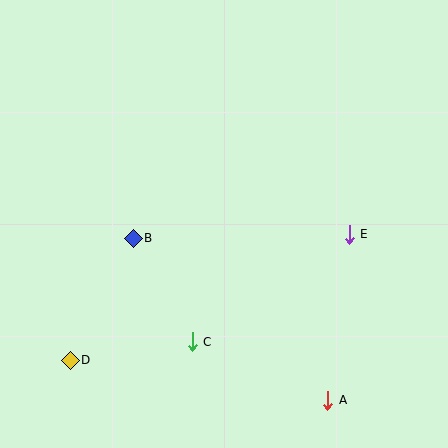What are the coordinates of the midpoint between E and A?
The midpoint between E and A is at (339, 317).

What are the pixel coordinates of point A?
Point A is at (328, 400).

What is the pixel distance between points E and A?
The distance between E and A is 168 pixels.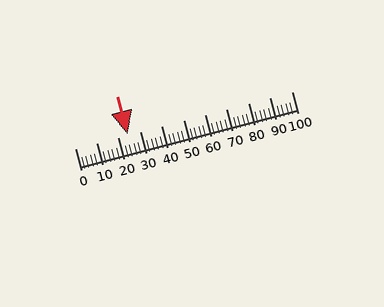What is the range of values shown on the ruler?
The ruler shows values from 0 to 100.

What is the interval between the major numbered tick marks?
The major tick marks are spaced 10 units apart.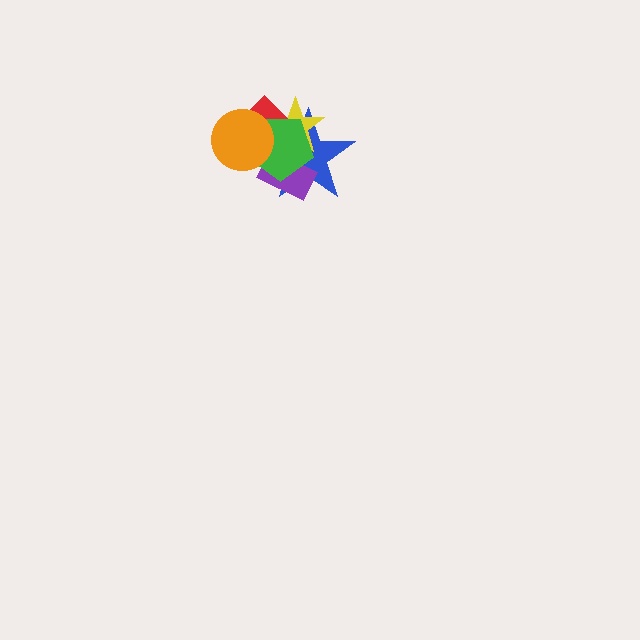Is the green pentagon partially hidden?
Yes, it is partially covered by another shape.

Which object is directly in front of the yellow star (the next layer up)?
The red diamond is directly in front of the yellow star.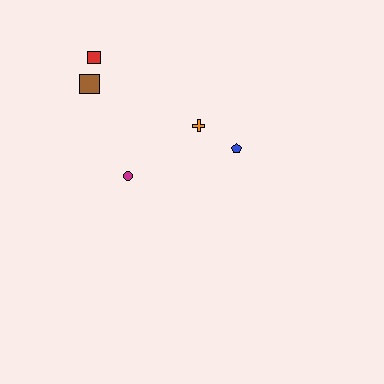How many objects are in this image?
There are 5 objects.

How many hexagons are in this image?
There are no hexagons.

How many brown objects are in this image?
There is 1 brown object.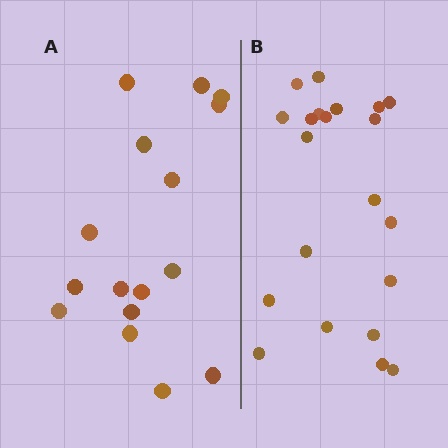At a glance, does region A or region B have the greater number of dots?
Region B (the right region) has more dots.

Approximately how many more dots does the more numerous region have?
Region B has about 5 more dots than region A.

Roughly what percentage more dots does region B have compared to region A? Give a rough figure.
About 30% more.